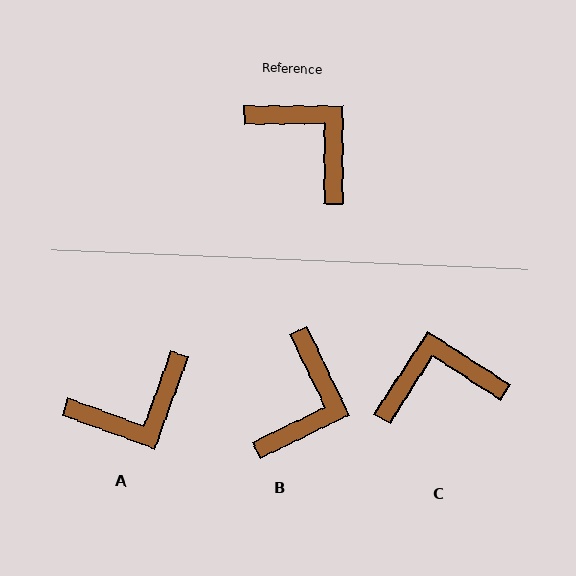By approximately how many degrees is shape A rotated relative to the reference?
Approximately 110 degrees clockwise.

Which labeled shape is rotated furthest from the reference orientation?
A, about 110 degrees away.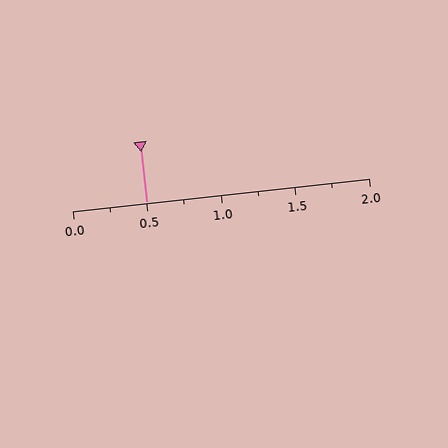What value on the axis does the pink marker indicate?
The marker indicates approximately 0.5.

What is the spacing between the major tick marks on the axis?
The major ticks are spaced 0.5 apart.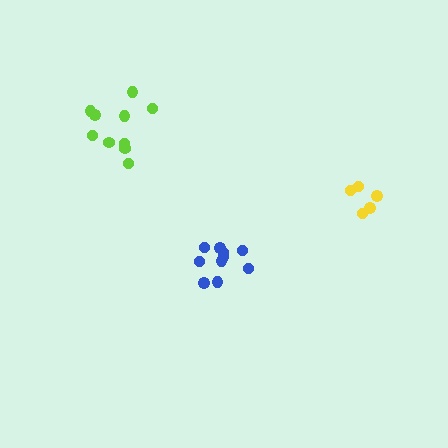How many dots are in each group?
Group 1: 10 dots, Group 2: 5 dots, Group 3: 10 dots (25 total).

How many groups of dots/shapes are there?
There are 3 groups.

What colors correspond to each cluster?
The clusters are colored: blue, yellow, lime.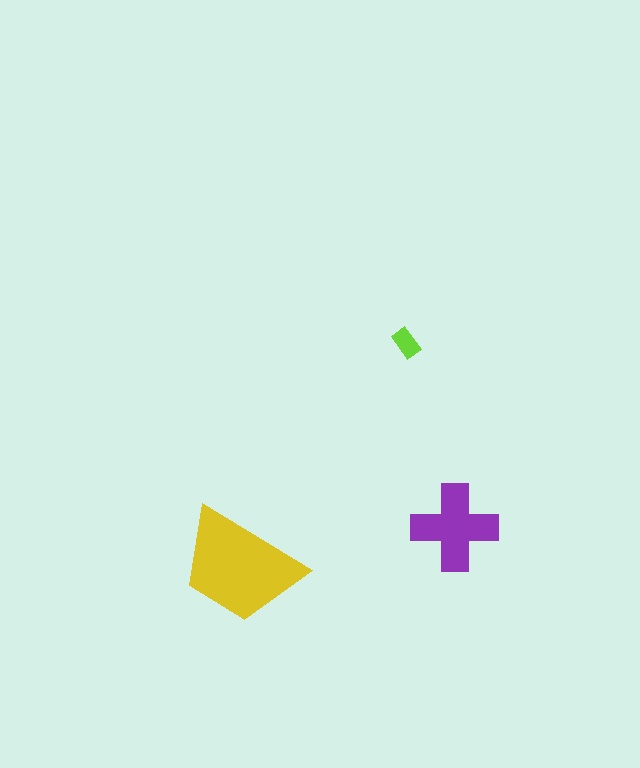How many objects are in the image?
There are 3 objects in the image.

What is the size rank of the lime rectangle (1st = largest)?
3rd.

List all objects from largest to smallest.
The yellow trapezoid, the purple cross, the lime rectangle.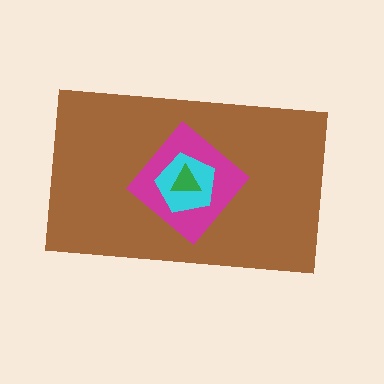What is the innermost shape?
The green triangle.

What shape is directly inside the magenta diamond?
The cyan pentagon.